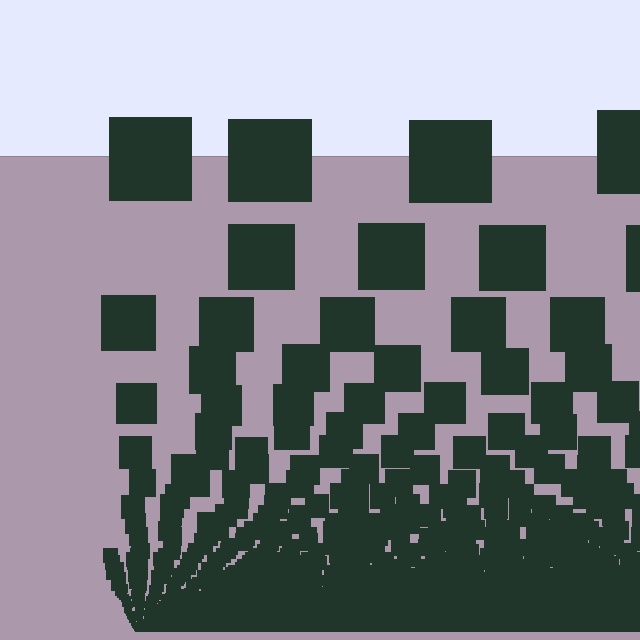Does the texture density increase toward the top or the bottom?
Density increases toward the bottom.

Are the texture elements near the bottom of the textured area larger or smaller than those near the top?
Smaller. The gradient is inverted — elements near the bottom are smaller and denser.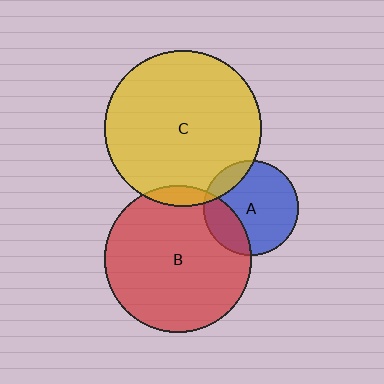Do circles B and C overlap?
Yes.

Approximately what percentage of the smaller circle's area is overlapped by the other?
Approximately 5%.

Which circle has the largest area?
Circle C (yellow).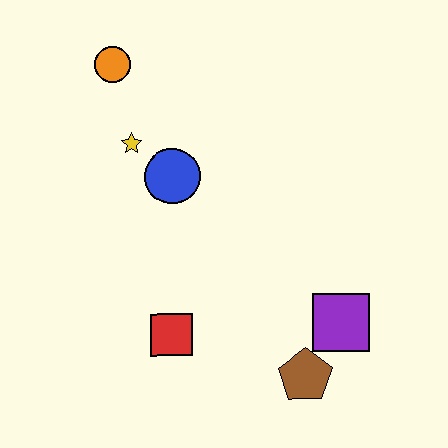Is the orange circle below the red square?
No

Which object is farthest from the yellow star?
The brown pentagon is farthest from the yellow star.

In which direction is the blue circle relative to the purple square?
The blue circle is to the left of the purple square.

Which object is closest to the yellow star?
The blue circle is closest to the yellow star.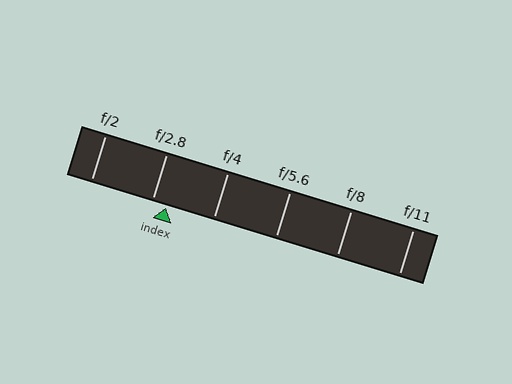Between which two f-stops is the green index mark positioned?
The index mark is between f/2.8 and f/4.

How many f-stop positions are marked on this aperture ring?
There are 6 f-stop positions marked.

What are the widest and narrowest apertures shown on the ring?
The widest aperture shown is f/2 and the narrowest is f/11.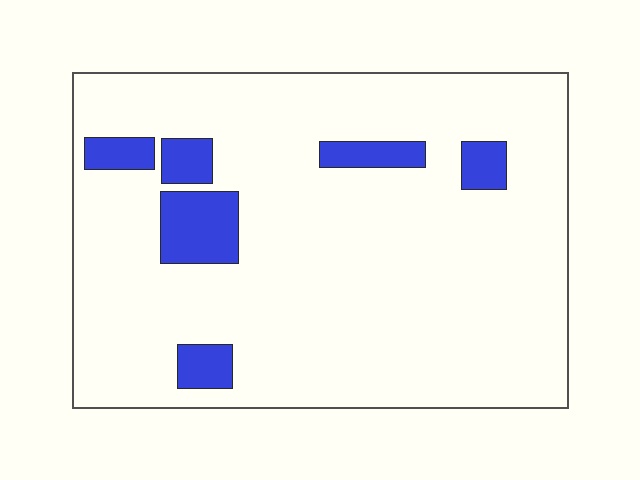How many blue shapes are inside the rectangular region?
6.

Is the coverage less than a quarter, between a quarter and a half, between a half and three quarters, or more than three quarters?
Less than a quarter.